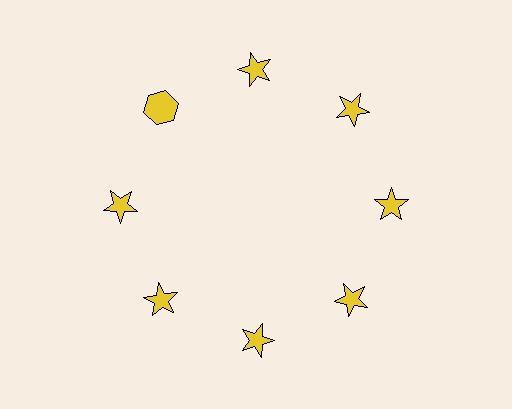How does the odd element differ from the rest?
It has a different shape: hexagon instead of star.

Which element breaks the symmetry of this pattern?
The yellow hexagon at roughly the 10 o'clock position breaks the symmetry. All other shapes are yellow stars.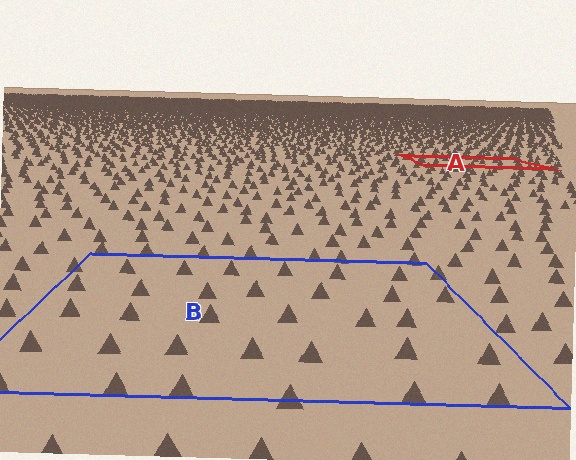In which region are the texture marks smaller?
The texture marks are smaller in region A, because it is farther away.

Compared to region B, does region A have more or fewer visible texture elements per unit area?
Region A has more texture elements per unit area — they are packed more densely because it is farther away.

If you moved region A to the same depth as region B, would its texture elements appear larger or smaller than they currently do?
They would appear larger. At a closer depth, the same texture elements are projected at a bigger on-screen size.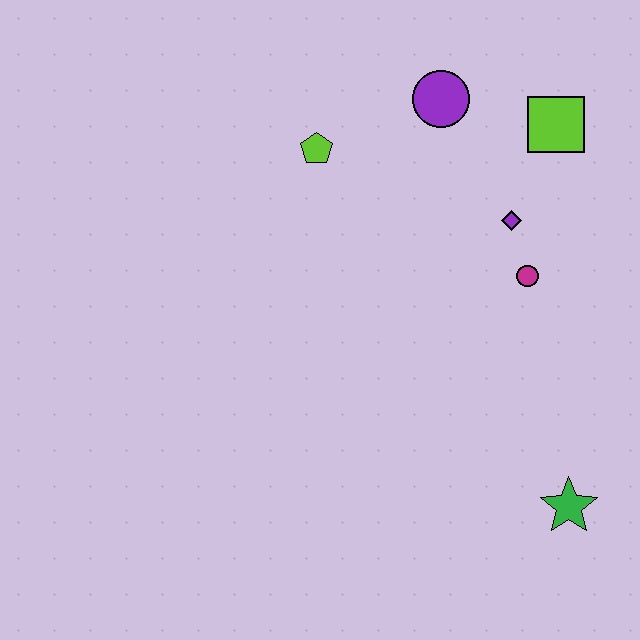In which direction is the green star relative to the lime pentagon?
The green star is below the lime pentagon.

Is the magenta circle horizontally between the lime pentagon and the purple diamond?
No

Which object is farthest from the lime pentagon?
The green star is farthest from the lime pentagon.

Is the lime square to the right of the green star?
No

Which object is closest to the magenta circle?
The purple diamond is closest to the magenta circle.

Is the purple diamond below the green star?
No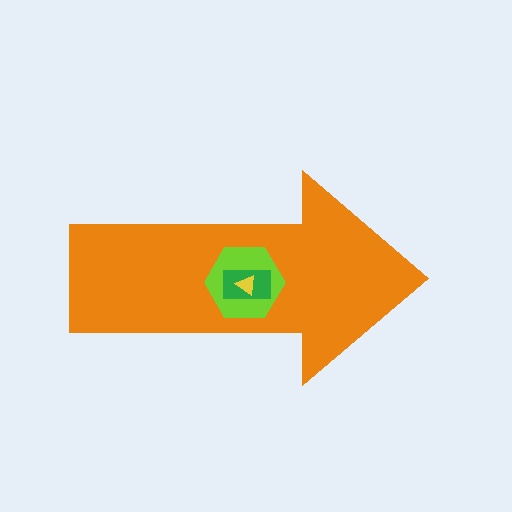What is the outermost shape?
The orange arrow.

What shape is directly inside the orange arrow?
The lime hexagon.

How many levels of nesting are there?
4.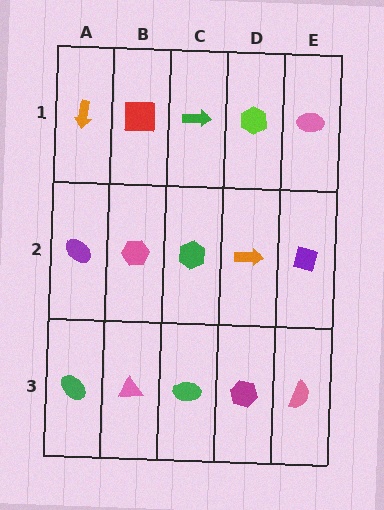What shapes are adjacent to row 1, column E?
A purple square (row 2, column E), a lime hexagon (row 1, column D).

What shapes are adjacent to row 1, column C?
A green hexagon (row 2, column C), a red square (row 1, column B), a lime hexagon (row 1, column D).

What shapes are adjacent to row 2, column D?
A lime hexagon (row 1, column D), a magenta hexagon (row 3, column D), a green hexagon (row 2, column C), a purple square (row 2, column E).